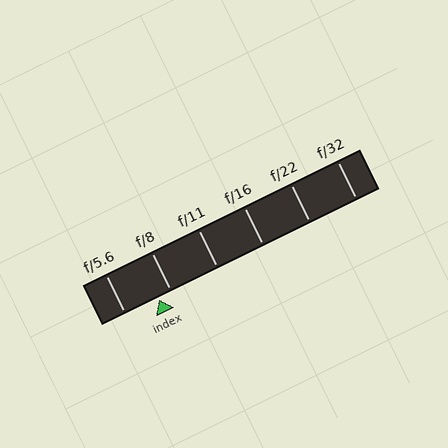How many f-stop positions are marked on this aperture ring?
There are 6 f-stop positions marked.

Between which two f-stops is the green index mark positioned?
The index mark is between f/5.6 and f/8.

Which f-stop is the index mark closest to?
The index mark is closest to f/8.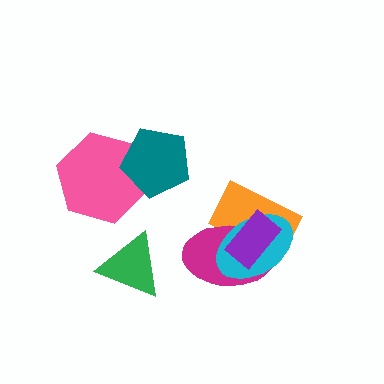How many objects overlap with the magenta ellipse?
3 objects overlap with the magenta ellipse.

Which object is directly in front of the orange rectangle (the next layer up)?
The magenta ellipse is directly in front of the orange rectangle.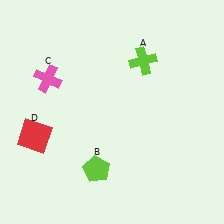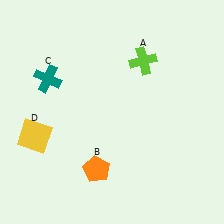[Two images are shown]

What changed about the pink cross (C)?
In Image 1, C is pink. In Image 2, it changed to teal.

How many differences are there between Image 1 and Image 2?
There are 3 differences between the two images.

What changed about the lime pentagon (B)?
In Image 1, B is lime. In Image 2, it changed to orange.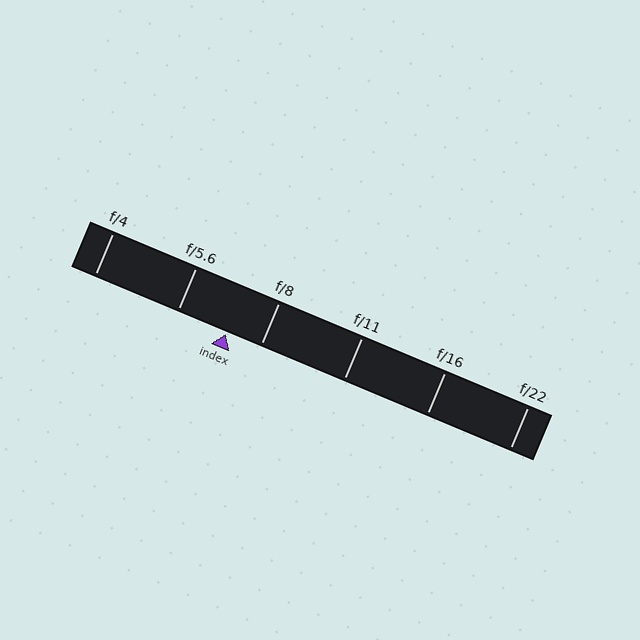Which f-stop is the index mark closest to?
The index mark is closest to f/8.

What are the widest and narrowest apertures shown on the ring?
The widest aperture shown is f/4 and the narrowest is f/22.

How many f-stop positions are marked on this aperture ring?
There are 6 f-stop positions marked.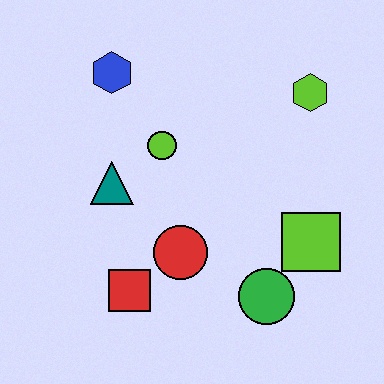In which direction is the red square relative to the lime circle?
The red square is below the lime circle.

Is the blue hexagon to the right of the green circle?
No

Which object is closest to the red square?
The red circle is closest to the red square.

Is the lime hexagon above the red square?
Yes